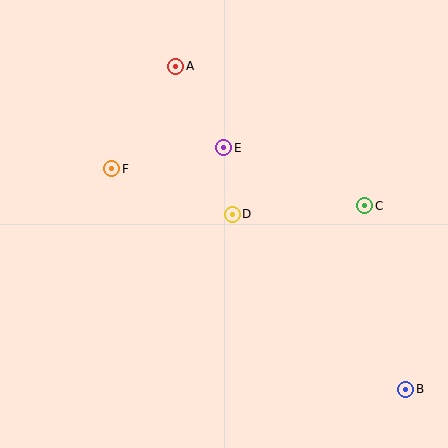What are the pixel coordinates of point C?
Point C is at (365, 206).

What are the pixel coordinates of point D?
Point D is at (232, 214).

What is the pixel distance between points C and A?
The distance between C and A is 235 pixels.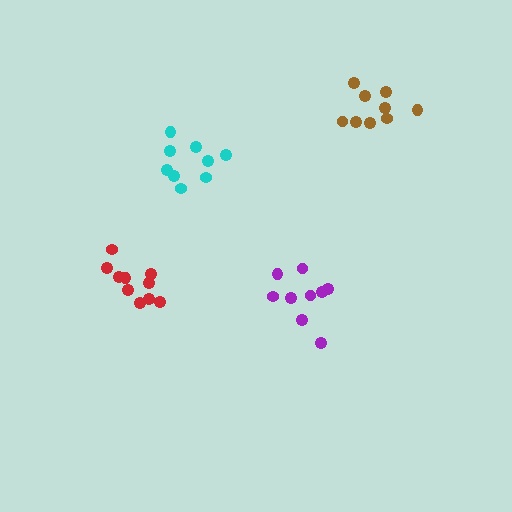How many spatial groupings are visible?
There are 4 spatial groupings.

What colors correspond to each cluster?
The clusters are colored: red, brown, cyan, purple.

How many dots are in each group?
Group 1: 10 dots, Group 2: 9 dots, Group 3: 9 dots, Group 4: 9 dots (37 total).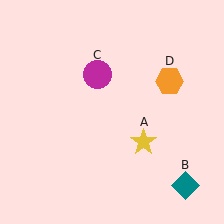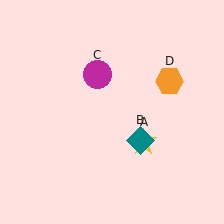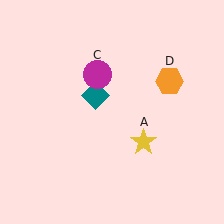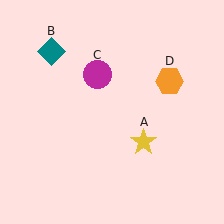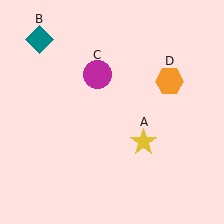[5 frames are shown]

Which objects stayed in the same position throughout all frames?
Yellow star (object A) and magenta circle (object C) and orange hexagon (object D) remained stationary.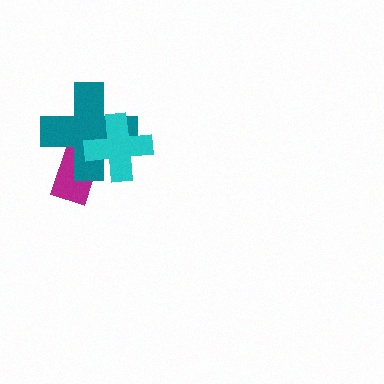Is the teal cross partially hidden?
Yes, it is partially covered by another shape.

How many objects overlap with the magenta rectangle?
2 objects overlap with the magenta rectangle.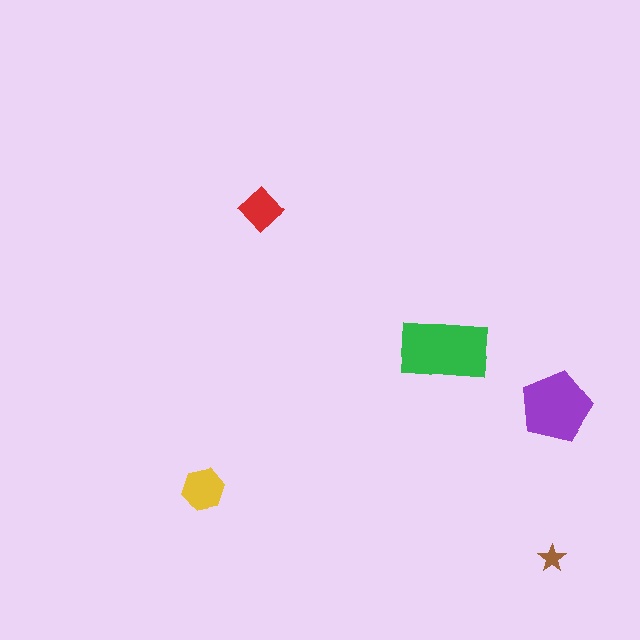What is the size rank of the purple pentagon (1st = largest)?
2nd.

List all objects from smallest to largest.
The brown star, the red diamond, the yellow hexagon, the purple pentagon, the green rectangle.